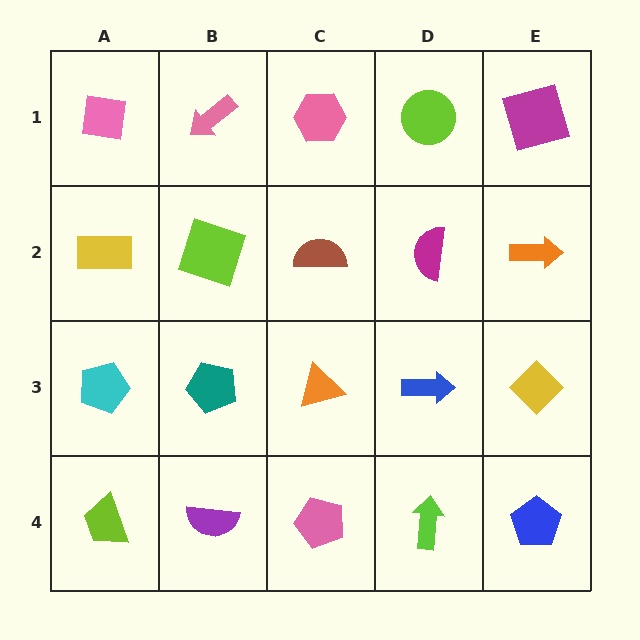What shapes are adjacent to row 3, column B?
A lime square (row 2, column B), a purple semicircle (row 4, column B), a cyan pentagon (row 3, column A), an orange triangle (row 3, column C).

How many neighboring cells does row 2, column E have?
3.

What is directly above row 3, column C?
A brown semicircle.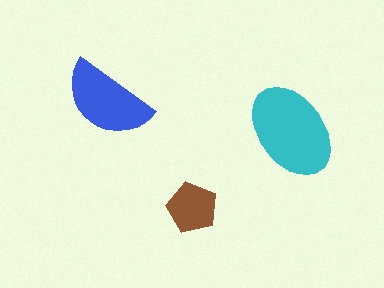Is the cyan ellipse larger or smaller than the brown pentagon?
Larger.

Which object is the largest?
The cyan ellipse.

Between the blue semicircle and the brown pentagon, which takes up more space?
The blue semicircle.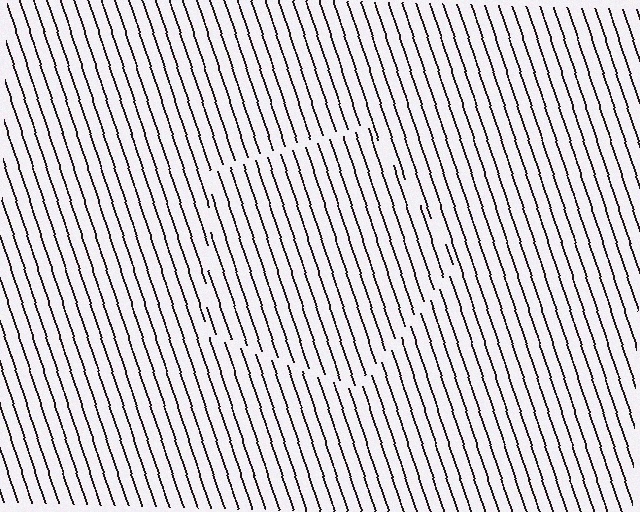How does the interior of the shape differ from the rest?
The interior of the shape contains the same grating, shifted by half a period — the contour is defined by the phase discontinuity where line-ends from the inner and outer gratings abut.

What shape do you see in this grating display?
An illusory pentagon. The interior of the shape contains the same grating, shifted by half a period — the contour is defined by the phase discontinuity where line-ends from the inner and outer gratings abut.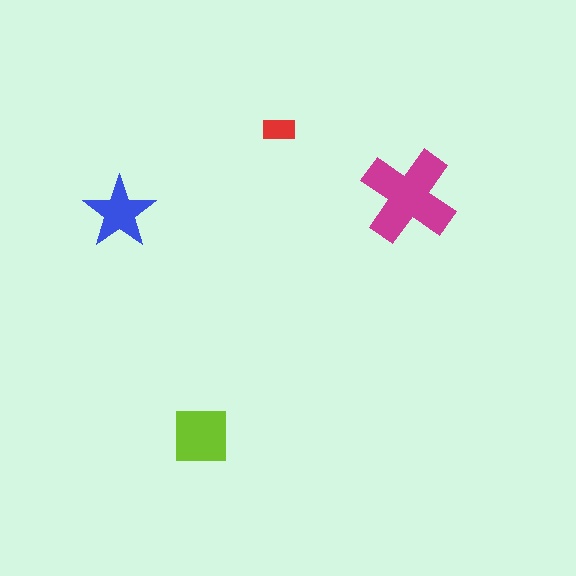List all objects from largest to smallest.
The magenta cross, the lime square, the blue star, the red rectangle.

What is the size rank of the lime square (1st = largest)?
2nd.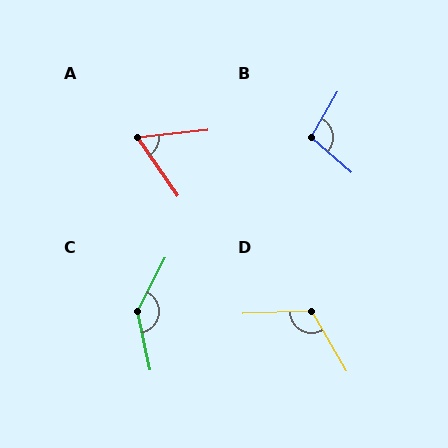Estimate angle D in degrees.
Approximately 118 degrees.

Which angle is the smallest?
A, at approximately 61 degrees.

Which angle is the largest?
C, at approximately 141 degrees.